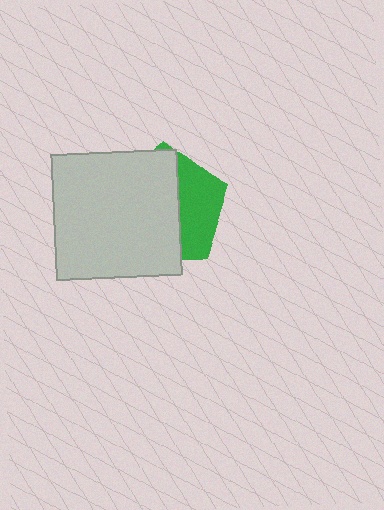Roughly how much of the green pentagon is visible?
A small part of it is visible (roughly 36%).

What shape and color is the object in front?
The object in front is a light gray square.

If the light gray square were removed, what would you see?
You would see the complete green pentagon.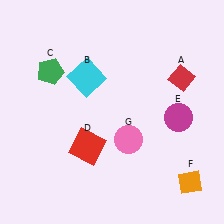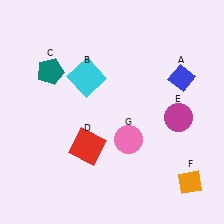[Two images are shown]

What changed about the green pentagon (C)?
In Image 1, C is green. In Image 2, it changed to teal.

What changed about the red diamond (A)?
In Image 1, A is red. In Image 2, it changed to blue.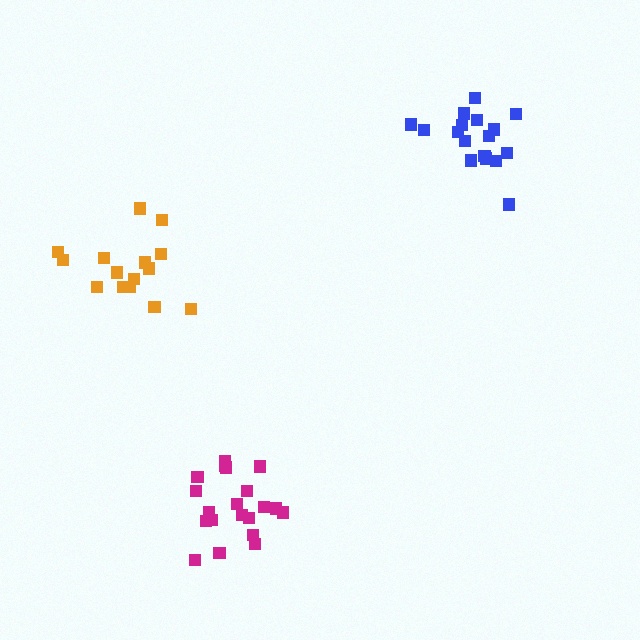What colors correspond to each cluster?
The clusters are colored: orange, magenta, blue.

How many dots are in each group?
Group 1: 15 dots, Group 2: 20 dots, Group 3: 17 dots (52 total).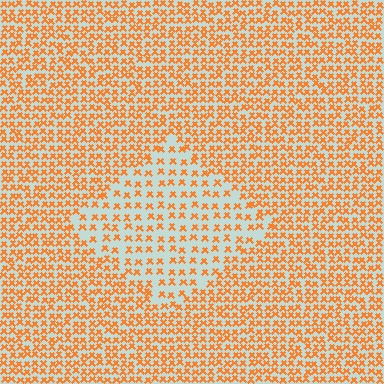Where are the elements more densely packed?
The elements are more densely packed outside the diamond boundary.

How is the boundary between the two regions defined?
The boundary is defined by a change in element density (approximately 1.9x ratio). All elements are the same color, size, and shape.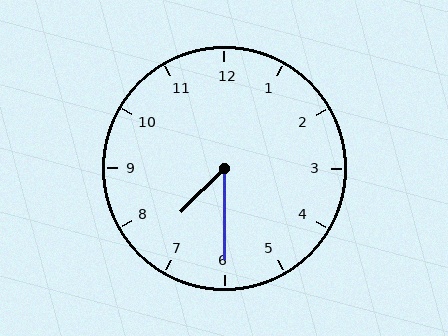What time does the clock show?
7:30.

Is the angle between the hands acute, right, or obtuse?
It is acute.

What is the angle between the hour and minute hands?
Approximately 45 degrees.